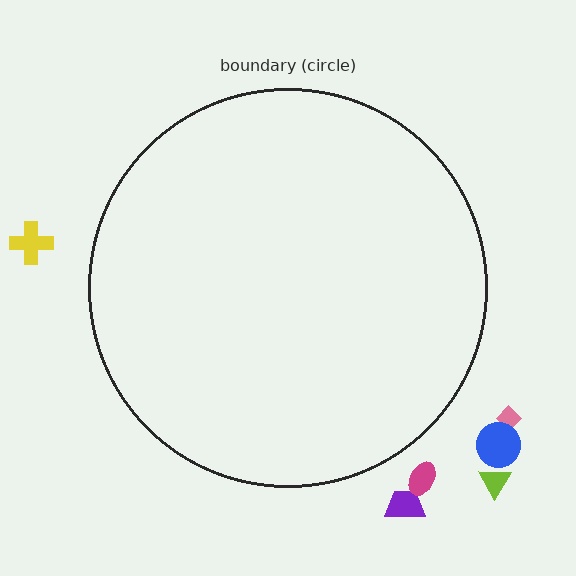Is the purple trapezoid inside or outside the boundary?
Outside.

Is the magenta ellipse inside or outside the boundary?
Outside.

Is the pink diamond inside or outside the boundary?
Outside.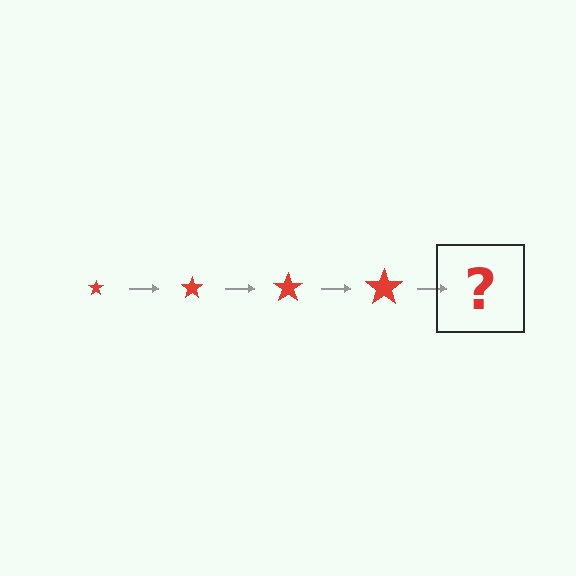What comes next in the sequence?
The next element should be a red star, larger than the previous one.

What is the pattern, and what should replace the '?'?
The pattern is that the star gets progressively larger each step. The '?' should be a red star, larger than the previous one.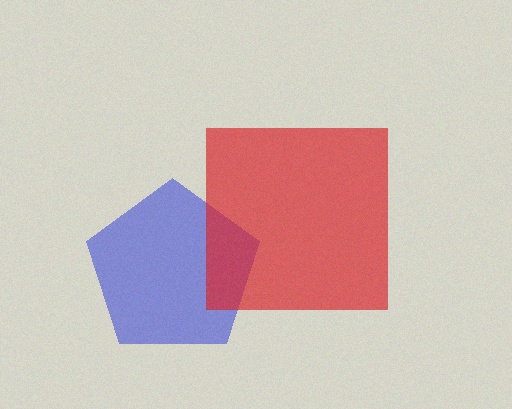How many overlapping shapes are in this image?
There are 2 overlapping shapes in the image.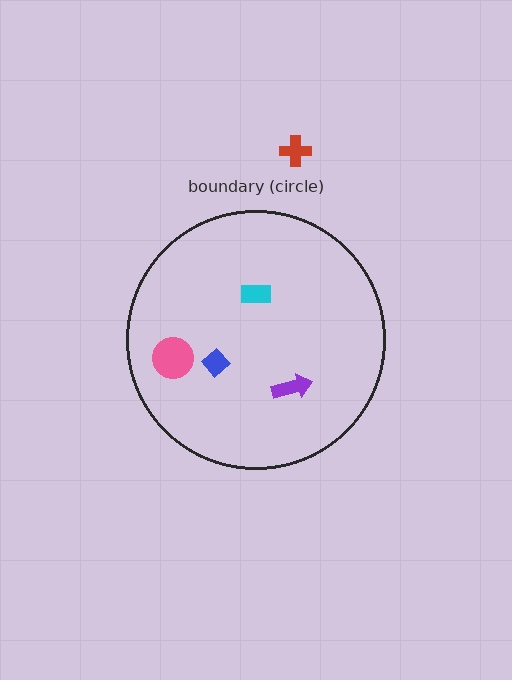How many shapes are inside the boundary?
4 inside, 1 outside.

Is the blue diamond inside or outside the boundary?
Inside.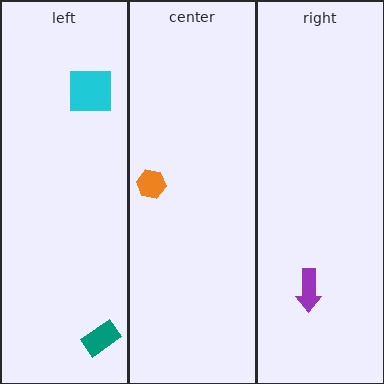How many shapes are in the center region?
1.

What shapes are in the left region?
The teal rectangle, the cyan square.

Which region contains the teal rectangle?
The left region.